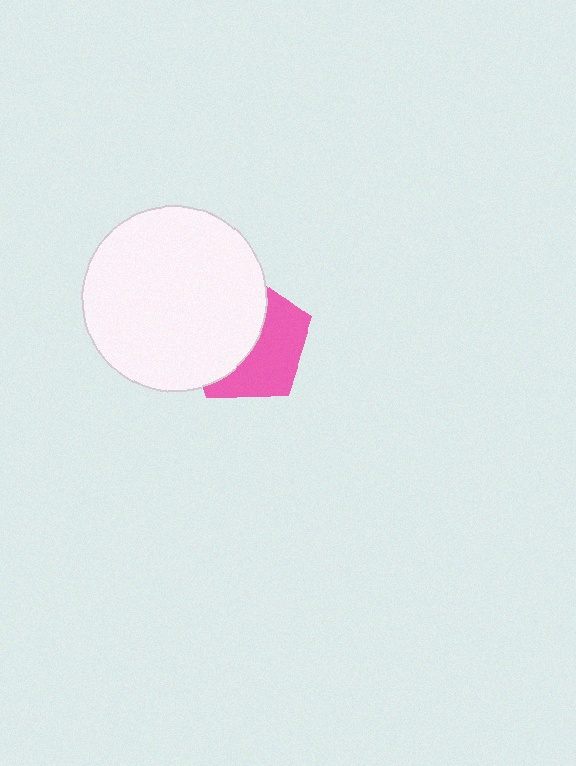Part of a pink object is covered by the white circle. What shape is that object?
It is a pentagon.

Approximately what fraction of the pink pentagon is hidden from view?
Roughly 53% of the pink pentagon is hidden behind the white circle.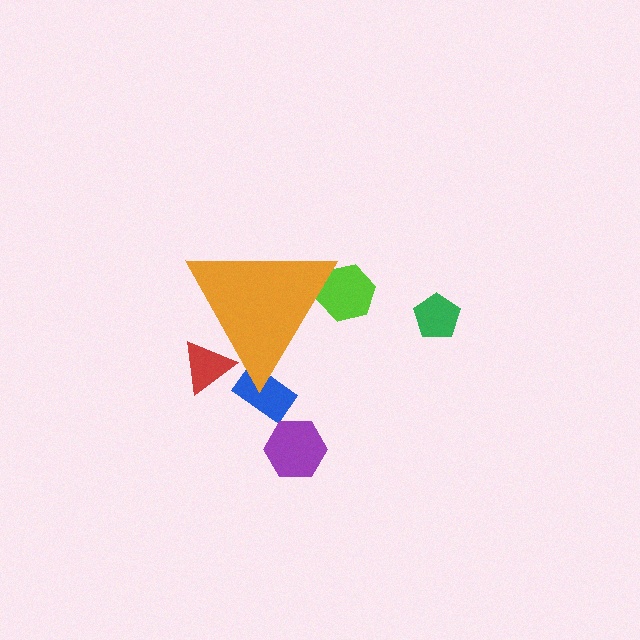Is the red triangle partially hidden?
Yes, the red triangle is partially hidden behind the orange triangle.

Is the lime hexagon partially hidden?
Yes, the lime hexagon is partially hidden behind the orange triangle.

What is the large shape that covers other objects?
An orange triangle.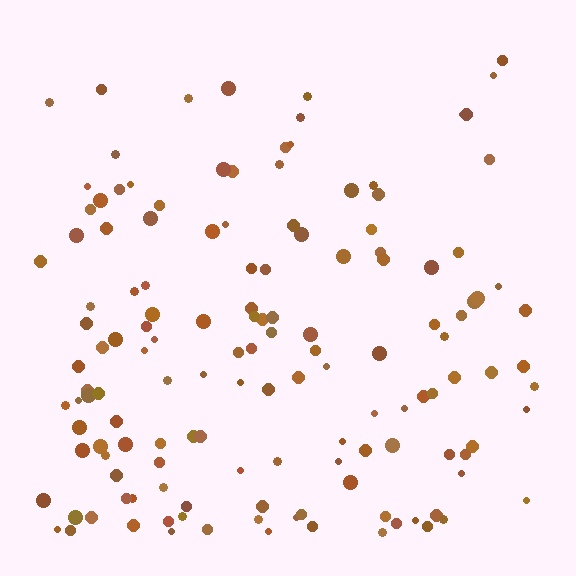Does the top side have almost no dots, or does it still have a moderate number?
Still a moderate number, just noticeably fewer than the bottom.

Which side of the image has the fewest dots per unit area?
The top.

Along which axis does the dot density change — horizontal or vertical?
Vertical.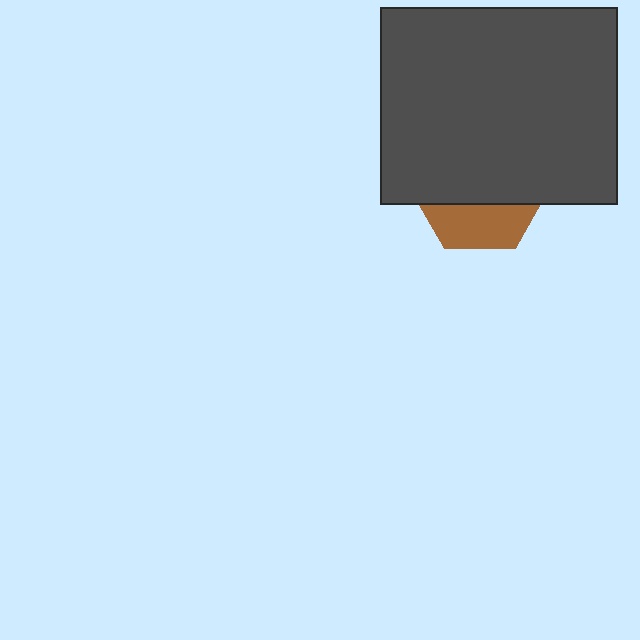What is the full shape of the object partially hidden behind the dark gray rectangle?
The partially hidden object is a brown hexagon.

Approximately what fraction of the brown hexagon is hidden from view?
Roughly 68% of the brown hexagon is hidden behind the dark gray rectangle.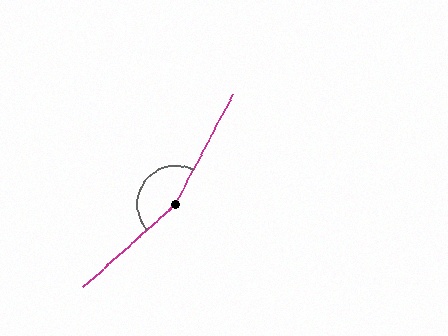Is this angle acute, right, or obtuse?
It is obtuse.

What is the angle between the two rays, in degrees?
Approximately 160 degrees.